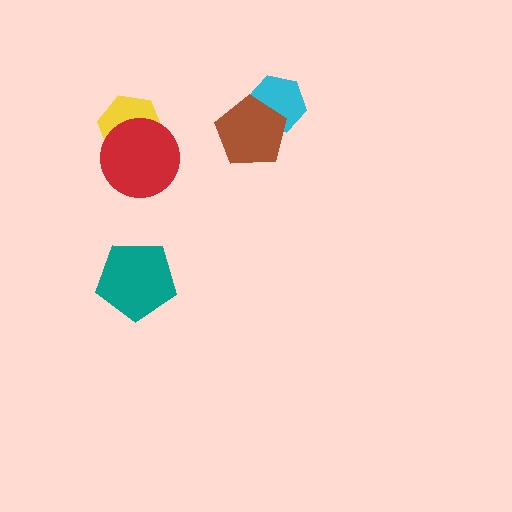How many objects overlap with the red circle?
1 object overlaps with the red circle.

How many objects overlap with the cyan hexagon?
1 object overlaps with the cyan hexagon.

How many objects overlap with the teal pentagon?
0 objects overlap with the teal pentagon.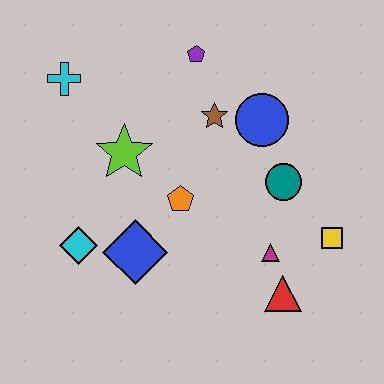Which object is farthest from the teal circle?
The cyan cross is farthest from the teal circle.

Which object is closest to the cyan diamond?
The blue diamond is closest to the cyan diamond.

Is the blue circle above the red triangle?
Yes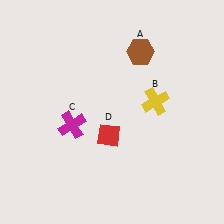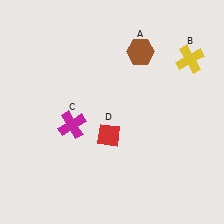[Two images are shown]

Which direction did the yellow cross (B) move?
The yellow cross (B) moved up.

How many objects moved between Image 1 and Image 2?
1 object moved between the two images.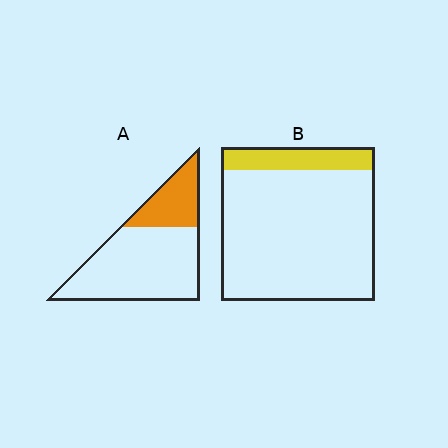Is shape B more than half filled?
No.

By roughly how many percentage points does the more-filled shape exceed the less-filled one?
By roughly 10 percentage points (A over B).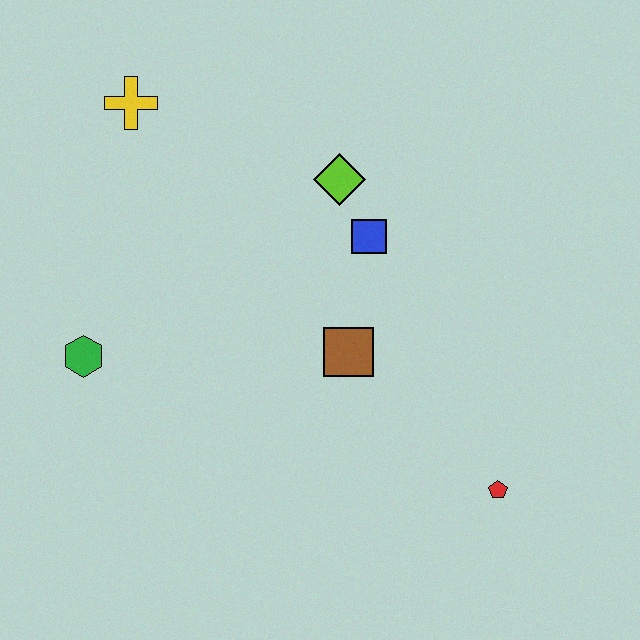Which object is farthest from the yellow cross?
The red pentagon is farthest from the yellow cross.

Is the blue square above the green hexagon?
Yes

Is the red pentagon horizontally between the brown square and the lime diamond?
No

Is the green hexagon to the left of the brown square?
Yes